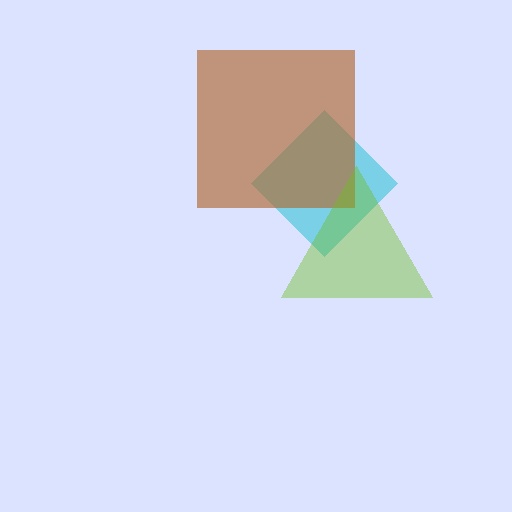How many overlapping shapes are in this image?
There are 3 overlapping shapes in the image.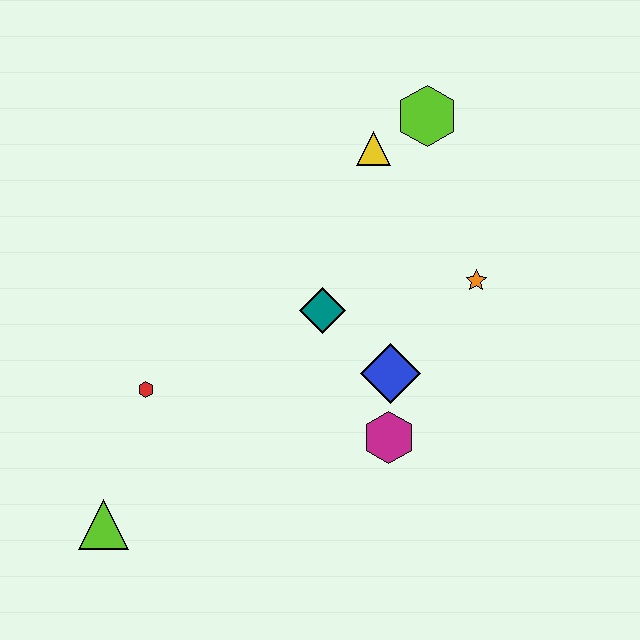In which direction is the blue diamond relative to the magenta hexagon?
The blue diamond is above the magenta hexagon.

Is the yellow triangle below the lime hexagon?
Yes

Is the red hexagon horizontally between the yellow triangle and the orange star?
No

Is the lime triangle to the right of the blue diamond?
No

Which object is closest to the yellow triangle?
The lime hexagon is closest to the yellow triangle.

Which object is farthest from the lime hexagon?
The lime triangle is farthest from the lime hexagon.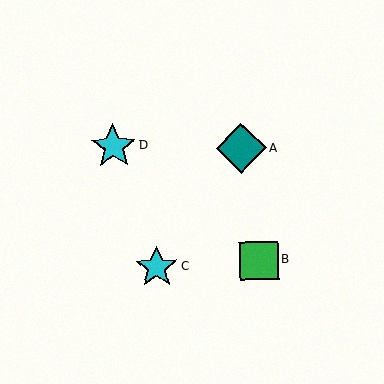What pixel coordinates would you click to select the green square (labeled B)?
Click at (259, 261) to select the green square B.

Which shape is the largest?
The teal diamond (labeled A) is the largest.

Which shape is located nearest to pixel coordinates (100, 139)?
The cyan star (labeled D) at (113, 146) is nearest to that location.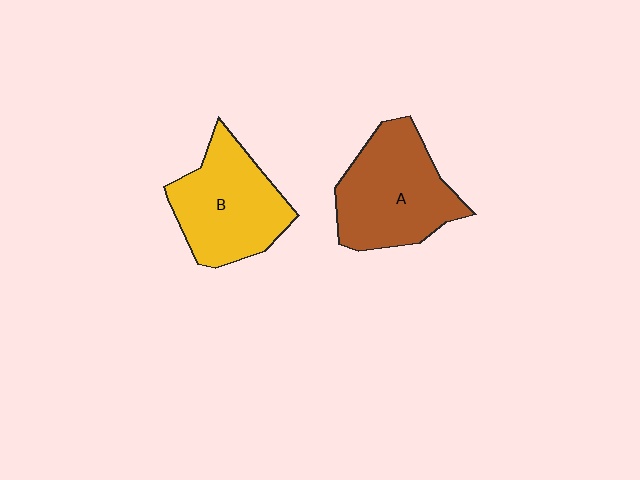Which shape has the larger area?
Shape A (brown).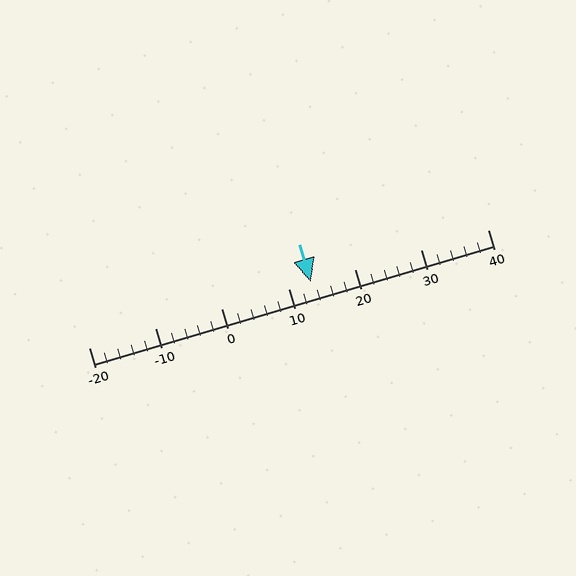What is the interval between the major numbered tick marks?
The major tick marks are spaced 10 units apart.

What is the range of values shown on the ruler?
The ruler shows values from -20 to 40.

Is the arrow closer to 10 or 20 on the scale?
The arrow is closer to 10.